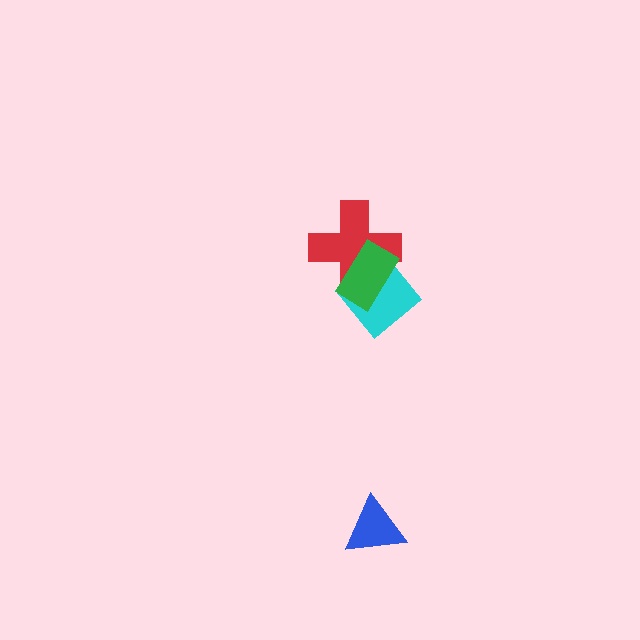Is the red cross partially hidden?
Yes, it is partially covered by another shape.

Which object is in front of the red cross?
The green rectangle is in front of the red cross.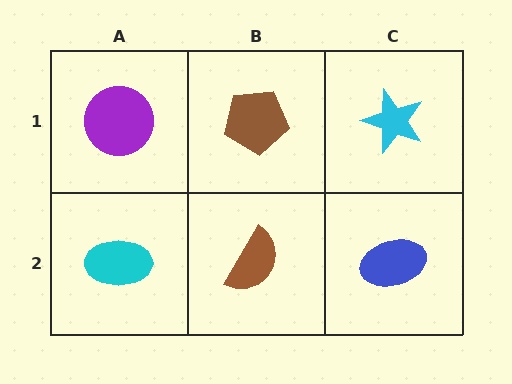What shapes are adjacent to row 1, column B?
A brown semicircle (row 2, column B), a purple circle (row 1, column A), a cyan star (row 1, column C).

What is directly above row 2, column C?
A cyan star.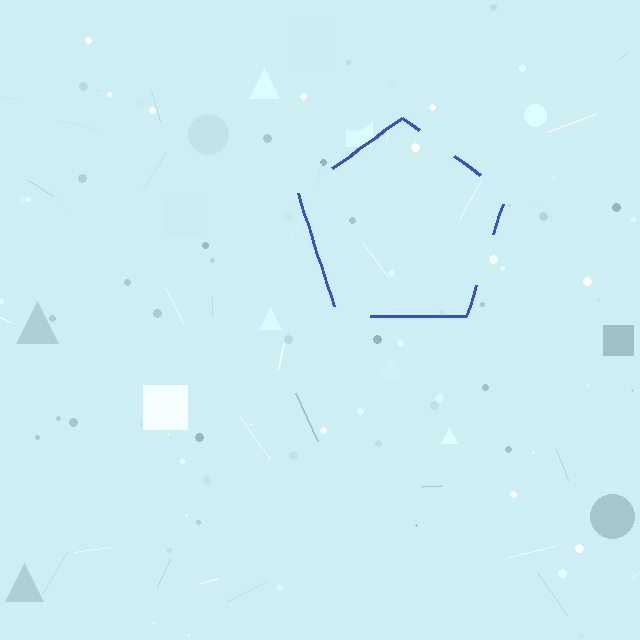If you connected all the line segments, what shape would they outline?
They would outline a pentagon.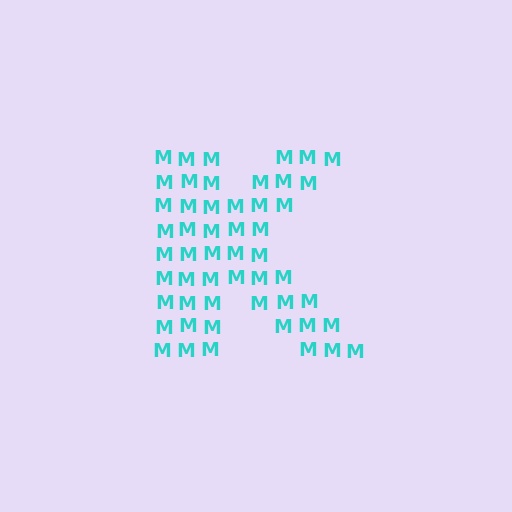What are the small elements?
The small elements are letter M's.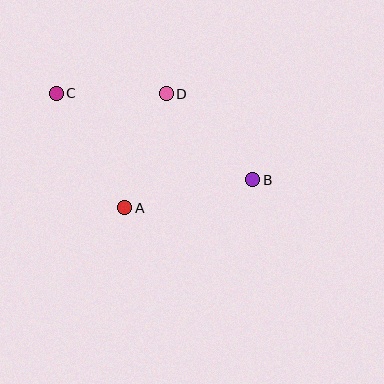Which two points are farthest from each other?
Points B and C are farthest from each other.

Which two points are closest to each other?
Points C and D are closest to each other.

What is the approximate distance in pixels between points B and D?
The distance between B and D is approximately 122 pixels.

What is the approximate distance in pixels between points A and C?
The distance between A and C is approximately 133 pixels.